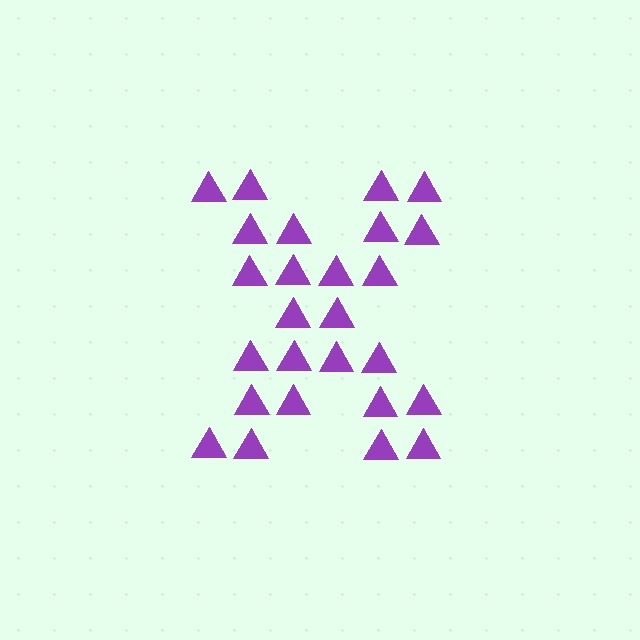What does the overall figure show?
The overall figure shows the letter X.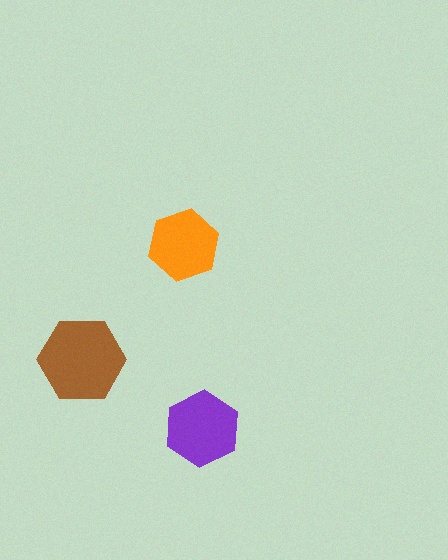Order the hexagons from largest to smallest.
the brown one, the purple one, the orange one.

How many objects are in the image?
There are 3 objects in the image.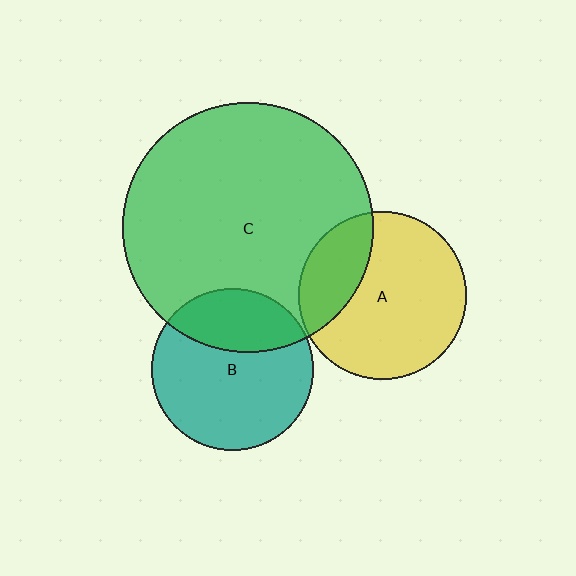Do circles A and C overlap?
Yes.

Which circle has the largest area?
Circle C (green).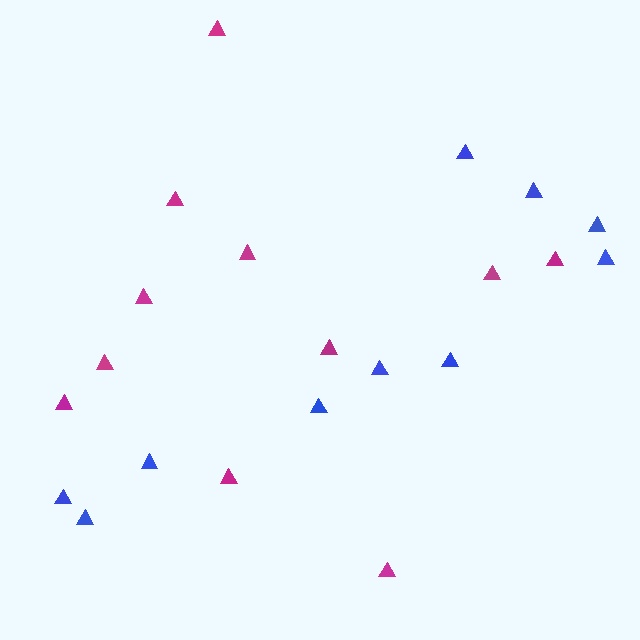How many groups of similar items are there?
There are 2 groups: one group of magenta triangles (11) and one group of blue triangles (10).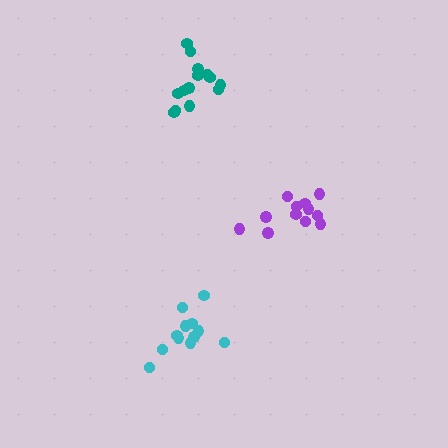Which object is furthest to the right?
The purple cluster is rightmost.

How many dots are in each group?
Group 1: 12 dots, Group 2: 12 dots, Group 3: 14 dots (38 total).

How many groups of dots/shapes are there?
There are 3 groups.